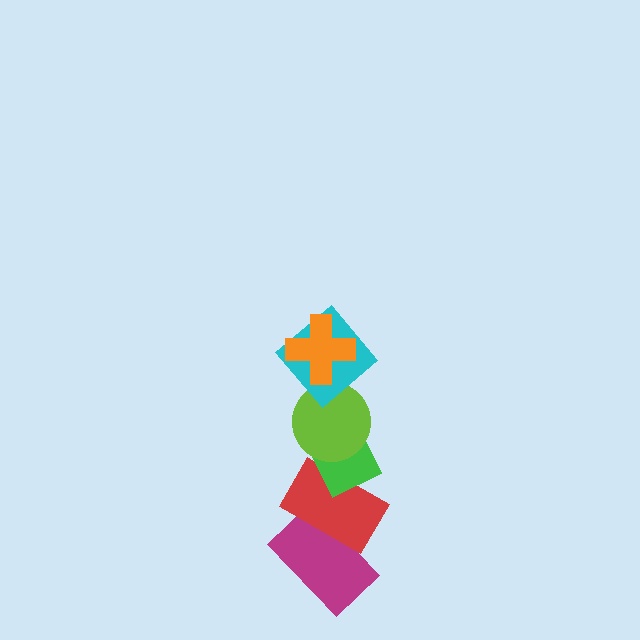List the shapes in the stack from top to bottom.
From top to bottom: the orange cross, the cyan diamond, the lime circle, the green rectangle, the red rectangle, the magenta rectangle.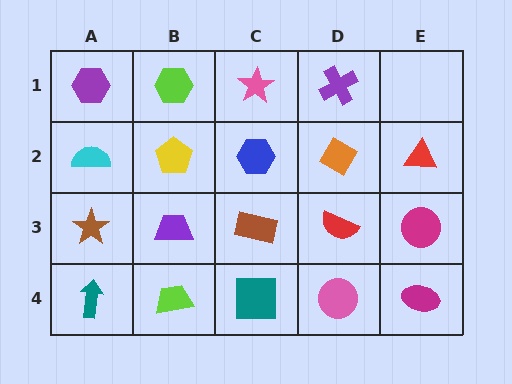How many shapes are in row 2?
5 shapes.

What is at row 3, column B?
A purple trapezoid.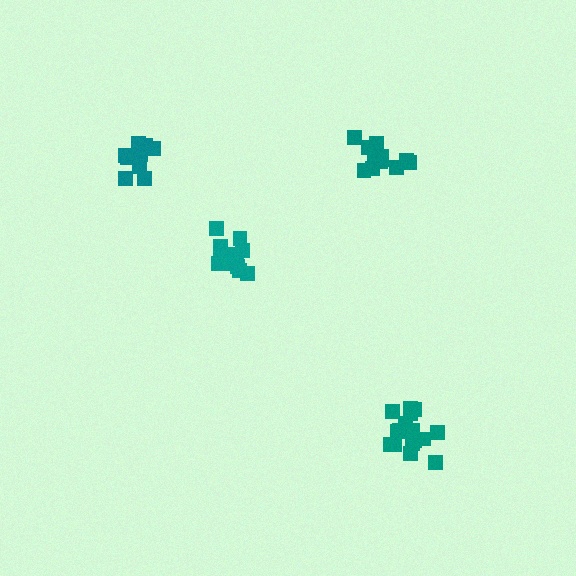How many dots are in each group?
Group 1: 14 dots, Group 2: 16 dots, Group 3: 10 dots, Group 4: 13 dots (53 total).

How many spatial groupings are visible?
There are 4 spatial groupings.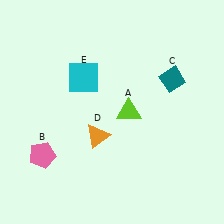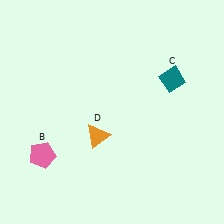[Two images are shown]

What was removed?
The lime triangle (A), the cyan square (E) were removed in Image 2.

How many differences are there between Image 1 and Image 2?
There are 2 differences between the two images.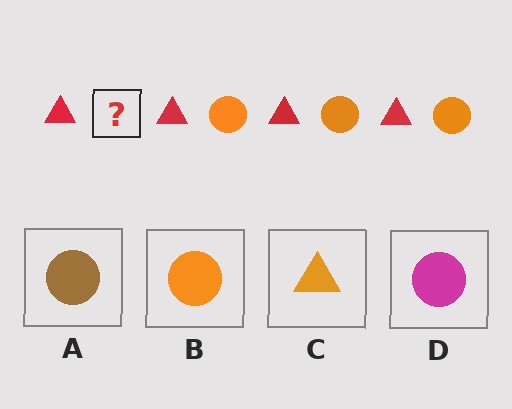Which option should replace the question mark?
Option B.